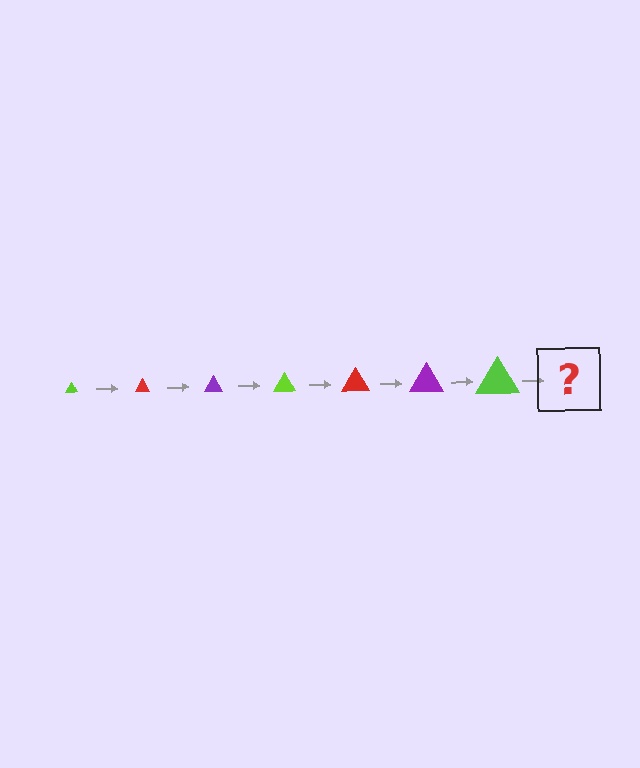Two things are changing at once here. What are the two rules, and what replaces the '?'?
The two rules are that the triangle grows larger each step and the color cycles through lime, red, and purple. The '?' should be a red triangle, larger than the previous one.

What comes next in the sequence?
The next element should be a red triangle, larger than the previous one.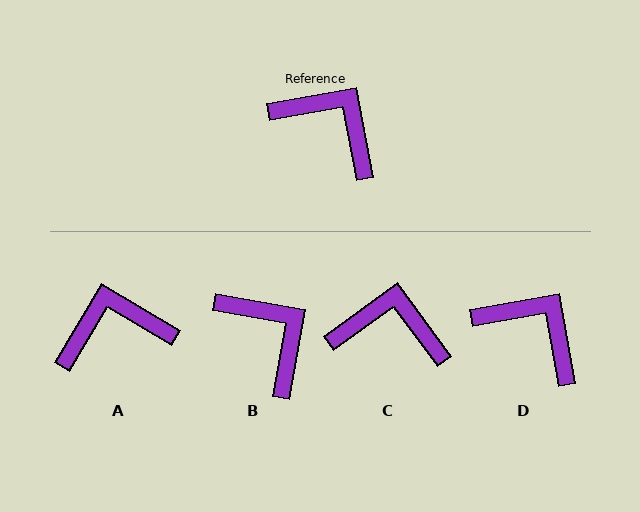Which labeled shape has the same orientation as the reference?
D.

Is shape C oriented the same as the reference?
No, it is off by about 26 degrees.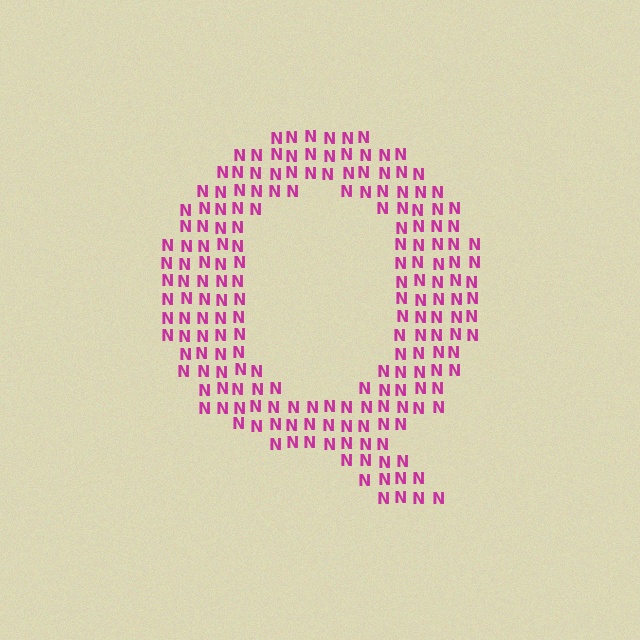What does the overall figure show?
The overall figure shows the letter Q.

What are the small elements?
The small elements are letter N's.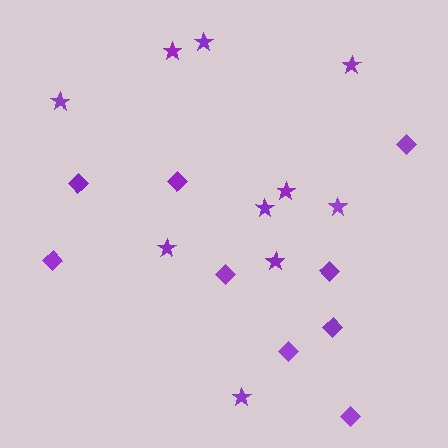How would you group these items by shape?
There are 2 groups: one group of diamonds (9) and one group of stars (10).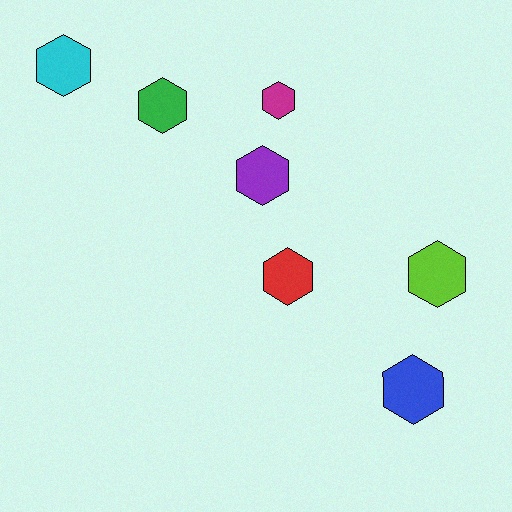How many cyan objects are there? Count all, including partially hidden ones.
There is 1 cyan object.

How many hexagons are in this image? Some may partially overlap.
There are 7 hexagons.